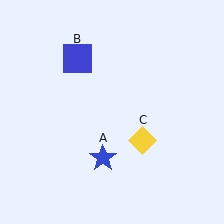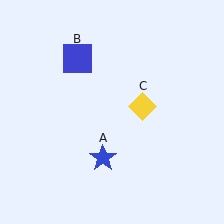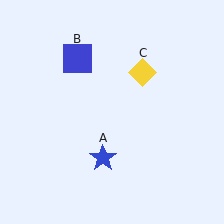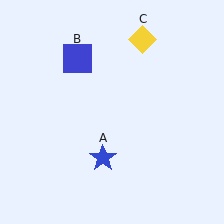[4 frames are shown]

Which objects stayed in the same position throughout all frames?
Blue star (object A) and blue square (object B) remained stationary.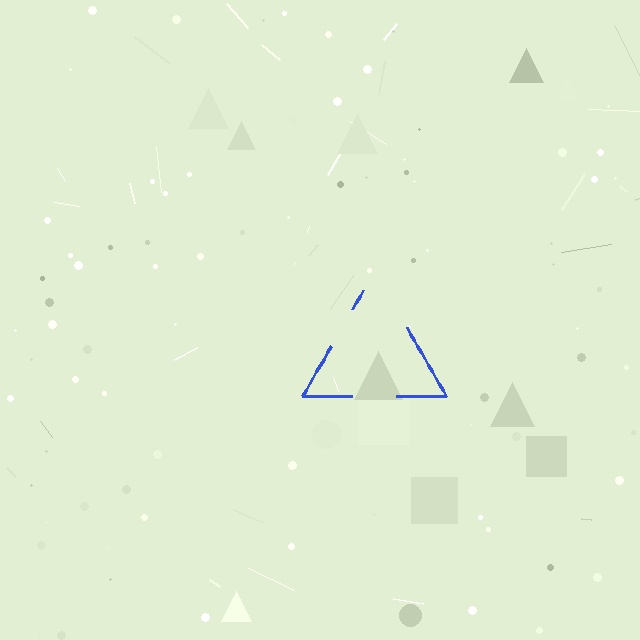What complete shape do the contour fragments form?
The contour fragments form a triangle.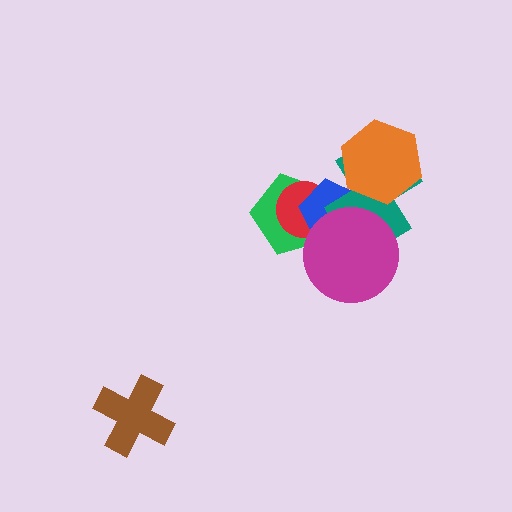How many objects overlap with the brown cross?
0 objects overlap with the brown cross.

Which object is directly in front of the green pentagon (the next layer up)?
The red circle is directly in front of the green pentagon.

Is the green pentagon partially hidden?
Yes, it is partially covered by another shape.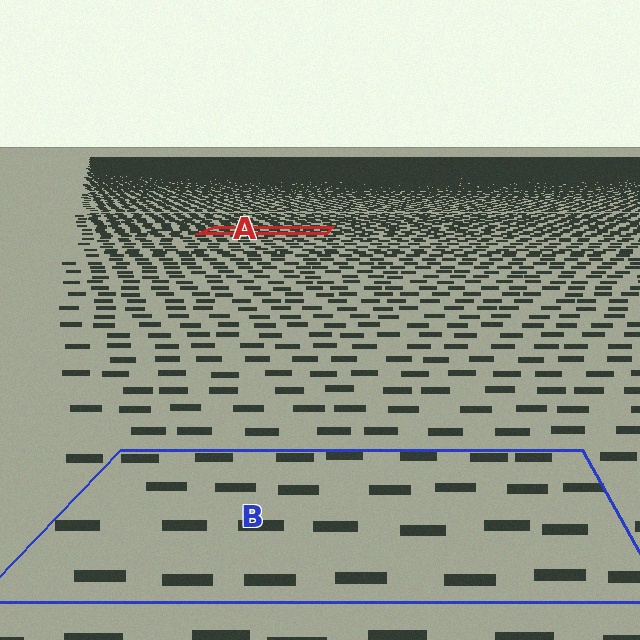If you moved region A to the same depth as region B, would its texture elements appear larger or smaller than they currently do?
They would appear larger. At a closer depth, the same texture elements are projected at a bigger on-screen size.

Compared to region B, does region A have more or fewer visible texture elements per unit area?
Region A has more texture elements per unit area — they are packed more densely because it is farther away.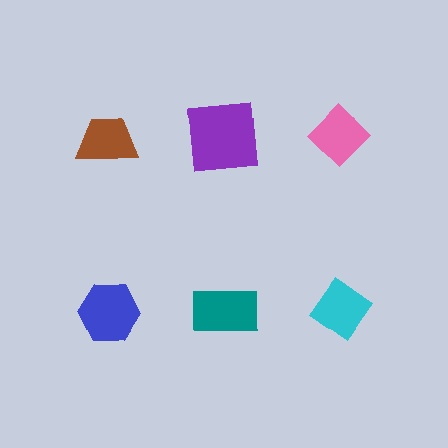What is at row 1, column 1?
A brown trapezoid.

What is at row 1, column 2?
A purple square.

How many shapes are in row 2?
3 shapes.